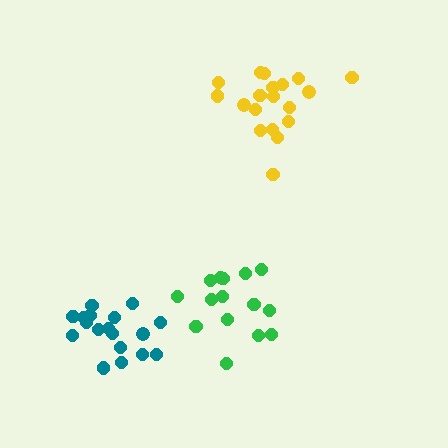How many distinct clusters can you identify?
There are 3 distinct clusters.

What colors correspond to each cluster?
The clusters are colored: green, yellow, teal.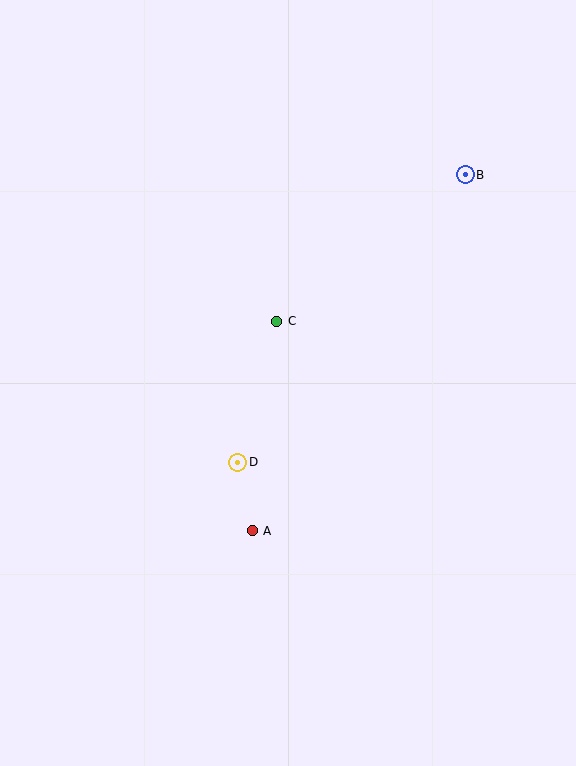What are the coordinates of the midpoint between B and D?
The midpoint between B and D is at (351, 318).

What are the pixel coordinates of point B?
Point B is at (465, 175).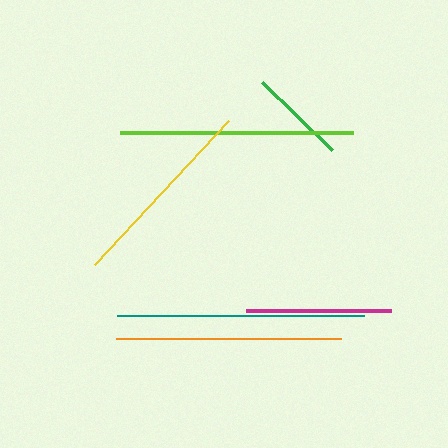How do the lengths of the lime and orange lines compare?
The lime and orange lines are approximately the same length.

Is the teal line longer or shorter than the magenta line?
The teal line is longer than the magenta line.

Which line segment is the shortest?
The green line is the shortest at approximately 98 pixels.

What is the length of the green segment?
The green segment is approximately 98 pixels long.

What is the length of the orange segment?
The orange segment is approximately 225 pixels long.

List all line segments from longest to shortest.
From longest to shortest: teal, lime, orange, yellow, magenta, green.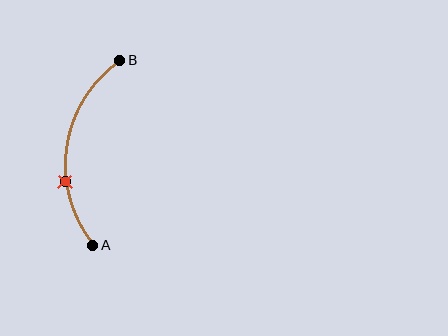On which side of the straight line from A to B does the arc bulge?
The arc bulges to the left of the straight line connecting A and B.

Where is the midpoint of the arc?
The arc midpoint is the point on the curve farthest from the straight line joining A and B. It sits to the left of that line.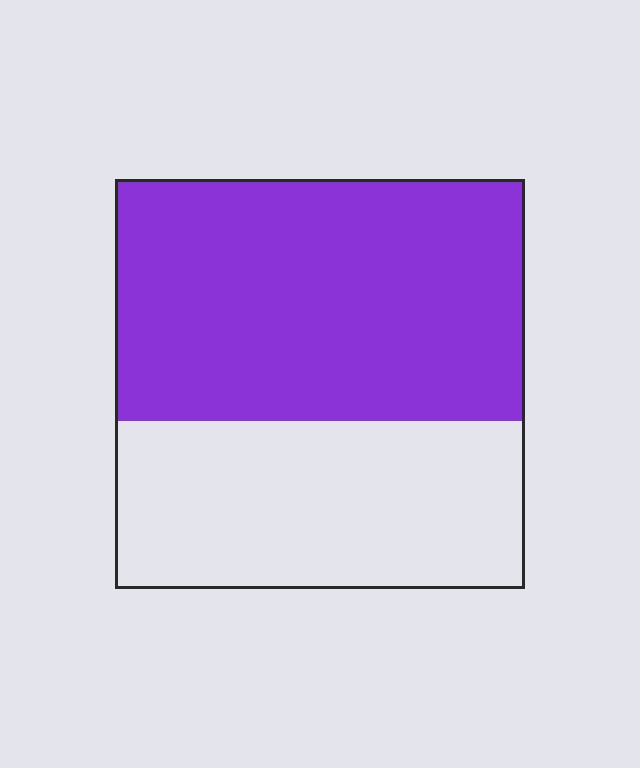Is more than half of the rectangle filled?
Yes.